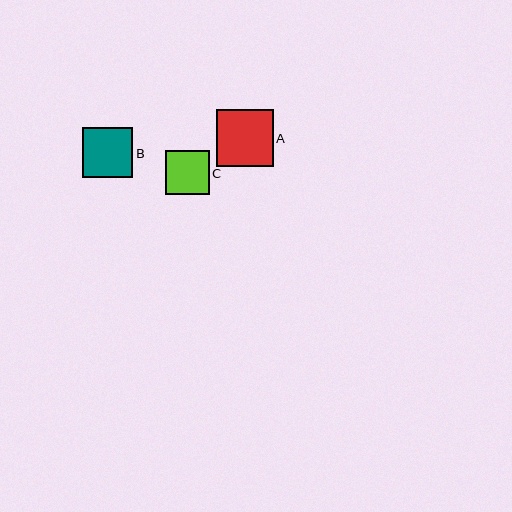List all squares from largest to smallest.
From largest to smallest: A, B, C.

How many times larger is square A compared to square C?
Square A is approximately 1.3 times the size of square C.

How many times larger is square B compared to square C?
Square B is approximately 1.2 times the size of square C.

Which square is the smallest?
Square C is the smallest with a size of approximately 44 pixels.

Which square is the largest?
Square A is the largest with a size of approximately 57 pixels.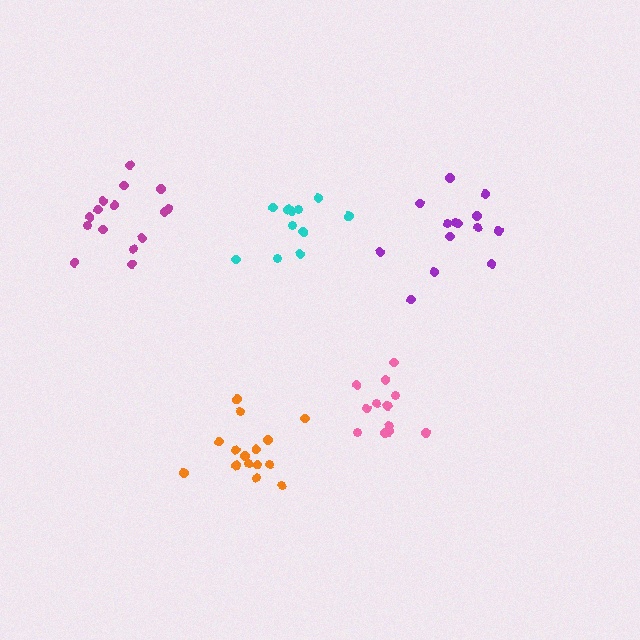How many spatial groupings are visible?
There are 5 spatial groupings.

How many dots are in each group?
Group 1: 11 dots, Group 2: 14 dots, Group 3: 15 dots, Group 4: 15 dots, Group 5: 12 dots (67 total).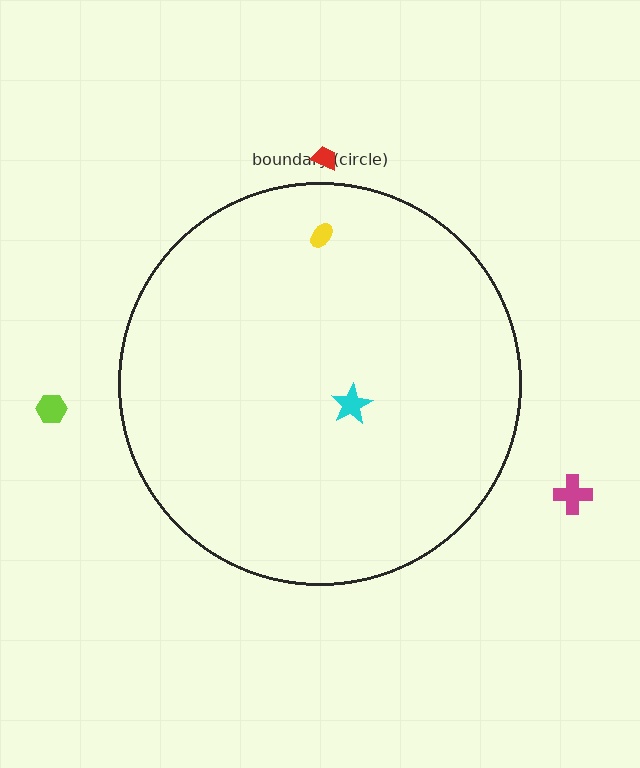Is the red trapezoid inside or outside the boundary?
Outside.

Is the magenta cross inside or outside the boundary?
Outside.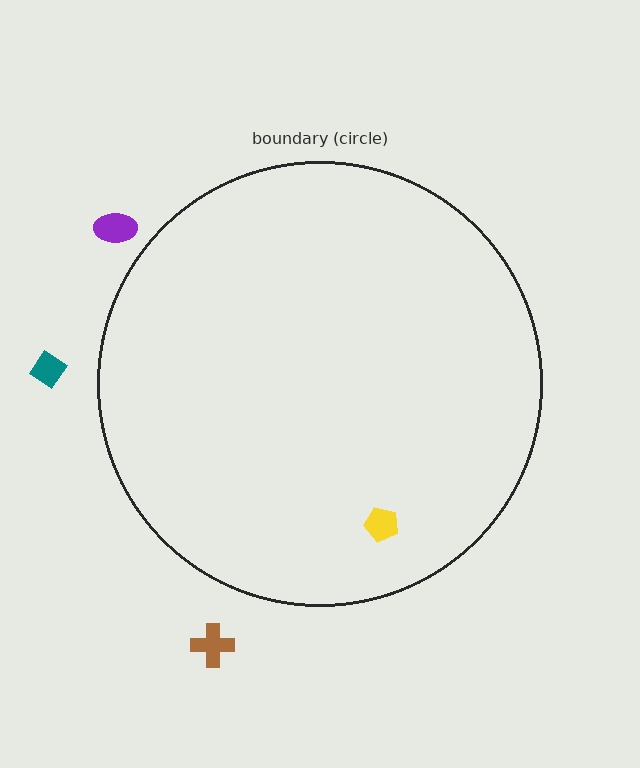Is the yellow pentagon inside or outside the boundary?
Inside.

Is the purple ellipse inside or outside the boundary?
Outside.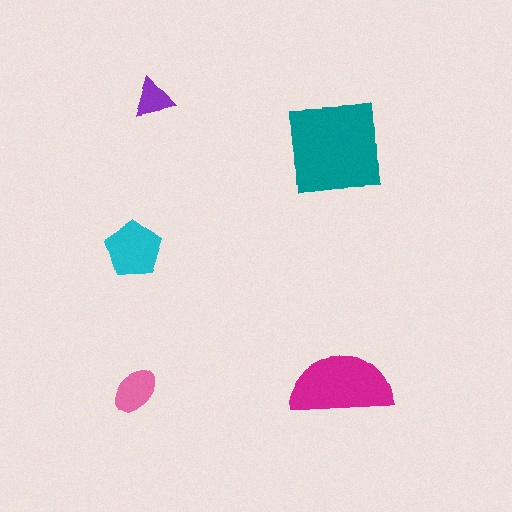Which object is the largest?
The teal square.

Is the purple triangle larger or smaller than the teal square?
Smaller.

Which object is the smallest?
The purple triangle.